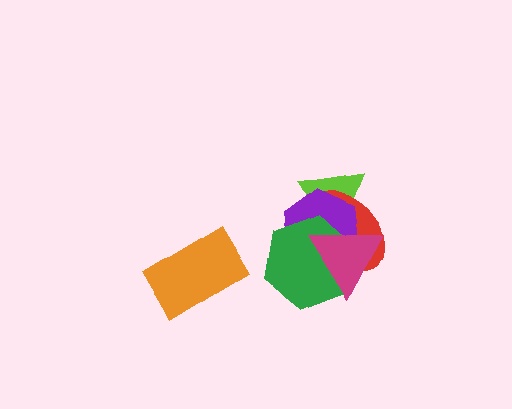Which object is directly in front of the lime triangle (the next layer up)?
The red ellipse is directly in front of the lime triangle.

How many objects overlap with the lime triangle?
4 objects overlap with the lime triangle.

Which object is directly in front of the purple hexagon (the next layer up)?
The green hexagon is directly in front of the purple hexagon.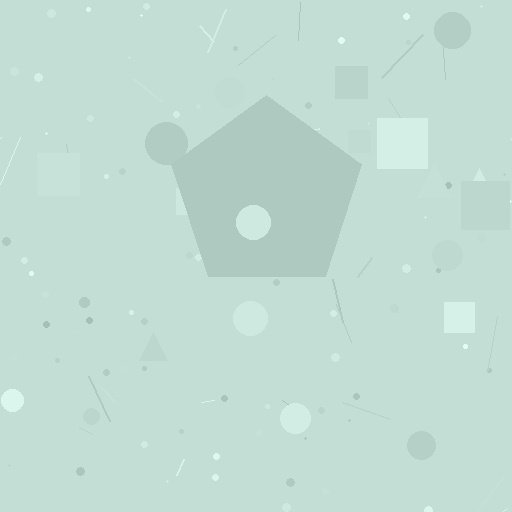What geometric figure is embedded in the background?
A pentagon is embedded in the background.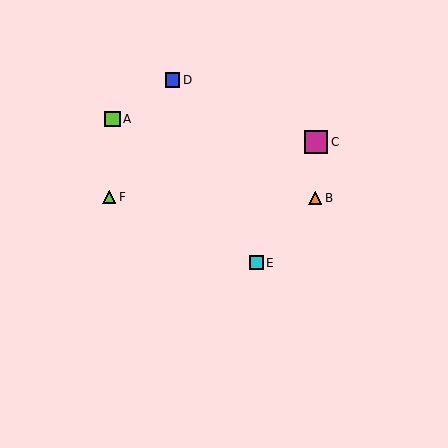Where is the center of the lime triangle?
The center of the lime triangle is at (109, 197).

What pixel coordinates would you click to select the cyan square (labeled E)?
Click at (256, 263) to select the cyan square E.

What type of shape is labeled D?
Shape D is a blue square.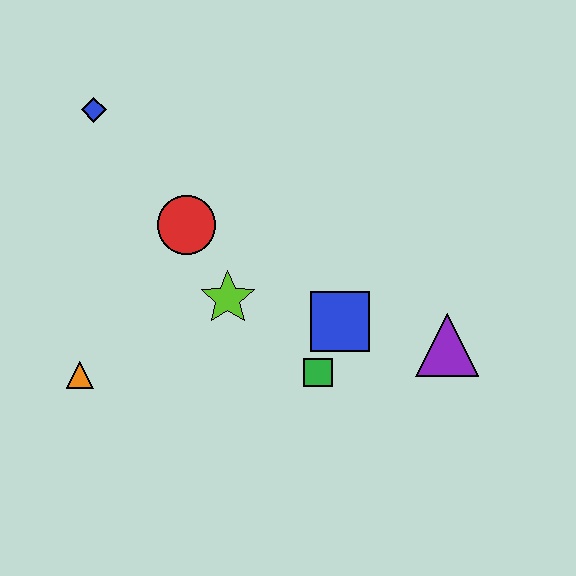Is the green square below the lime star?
Yes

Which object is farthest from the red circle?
The purple triangle is farthest from the red circle.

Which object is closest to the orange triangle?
The lime star is closest to the orange triangle.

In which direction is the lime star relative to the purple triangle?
The lime star is to the left of the purple triangle.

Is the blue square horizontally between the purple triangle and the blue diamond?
Yes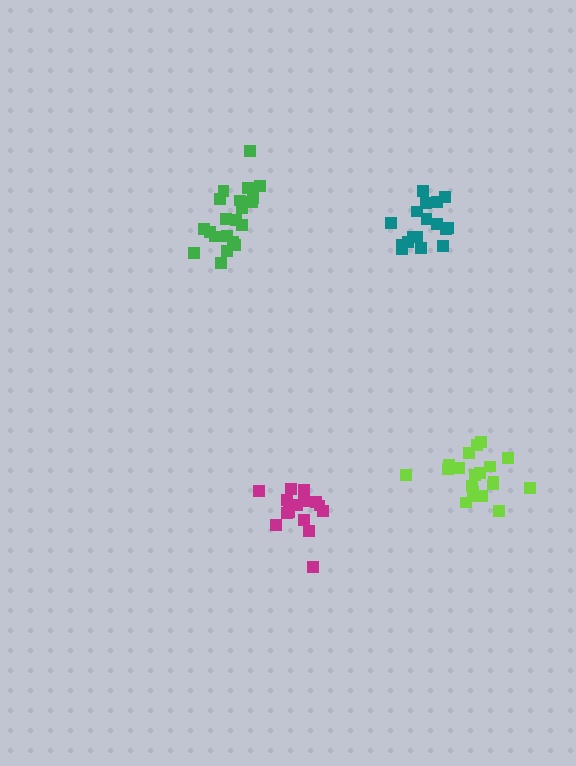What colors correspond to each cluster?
The clusters are colored: teal, magenta, lime, green.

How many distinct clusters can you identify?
There are 4 distinct clusters.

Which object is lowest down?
The magenta cluster is bottommost.